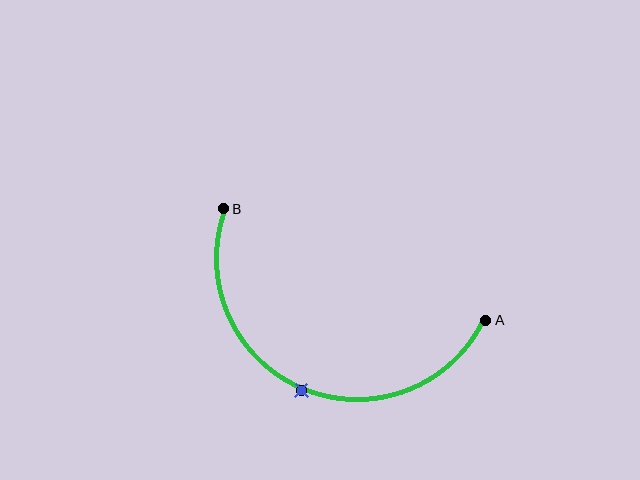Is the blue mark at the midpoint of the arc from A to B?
Yes. The blue mark lies on the arc at equal arc-length from both A and B — it is the arc midpoint.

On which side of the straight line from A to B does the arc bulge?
The arc bulges below the straight line connecting A and B.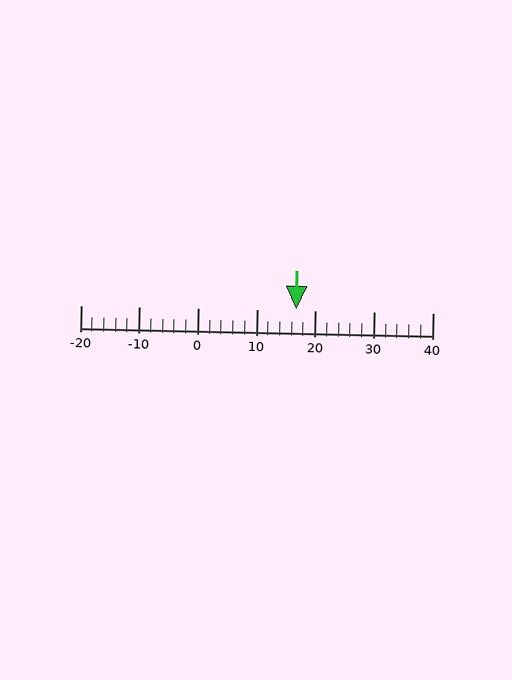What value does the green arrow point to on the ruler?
The green arrow points to approximately 17.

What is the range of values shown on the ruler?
The ruler shows values from -20 to 40.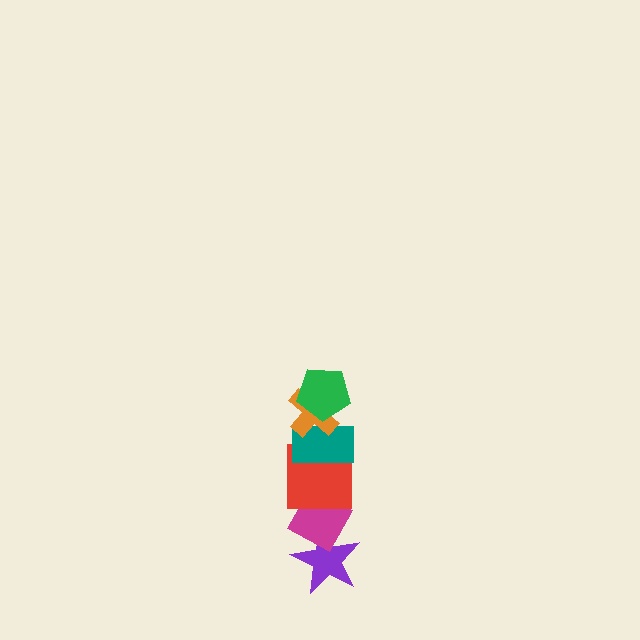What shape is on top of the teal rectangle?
The orange cross is on top of the teal rectangle.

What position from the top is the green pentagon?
The green pentagon is 1st from the top.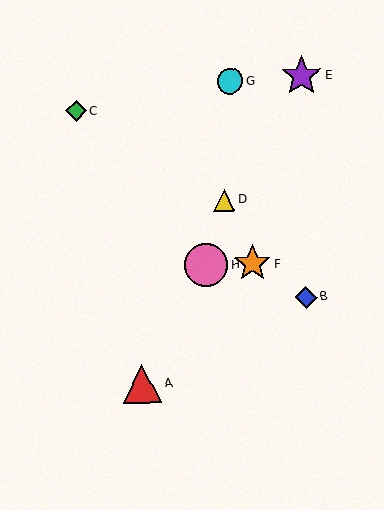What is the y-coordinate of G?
Object G is at y≈81.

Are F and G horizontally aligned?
No, F is at y≈264 and G is at y≈81.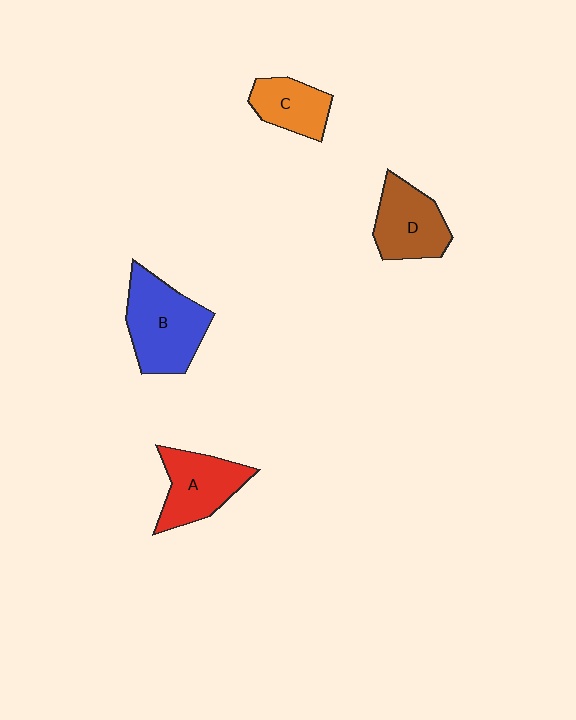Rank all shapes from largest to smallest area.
From largest to smallest: B (blue), A (red), D (brown), C (orange).